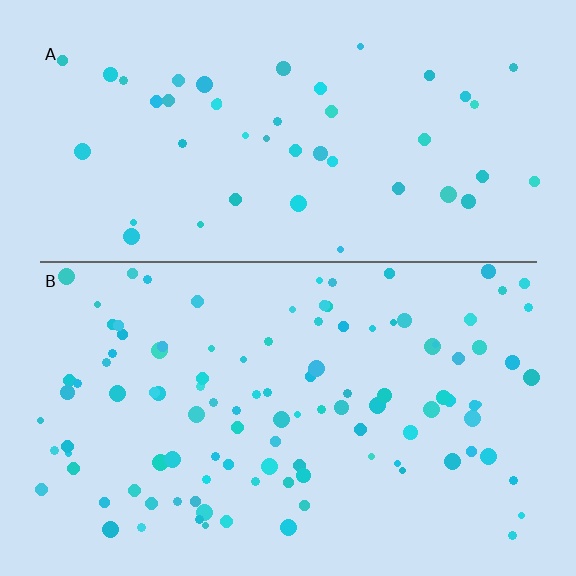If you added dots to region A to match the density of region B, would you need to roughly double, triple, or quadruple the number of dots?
Approximately double.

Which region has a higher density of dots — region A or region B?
B (the bottom).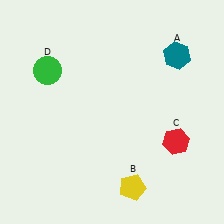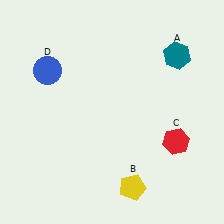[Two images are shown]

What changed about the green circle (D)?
In Image 1, D is green. In Image 2, it changed to blue.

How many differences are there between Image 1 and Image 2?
There is 1 difference between the two images.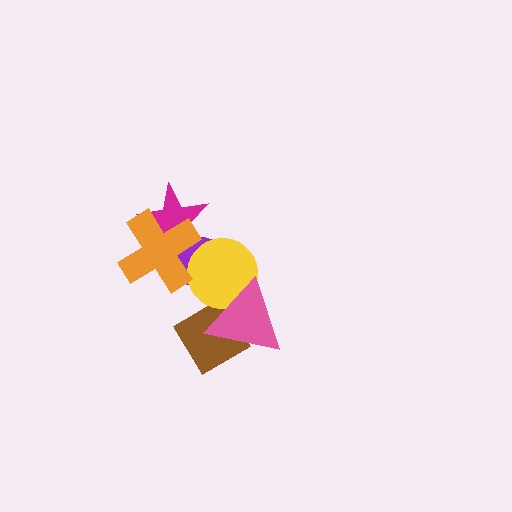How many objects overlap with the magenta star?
2 objects overlap with the magenta star.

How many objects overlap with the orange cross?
3 objects overlap with the orange cross.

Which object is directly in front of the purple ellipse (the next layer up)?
The yellow circle is directly in front of the purple ellipse.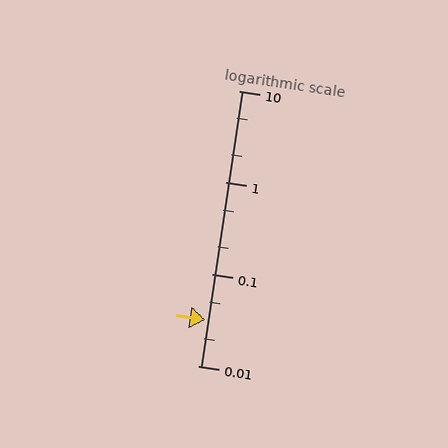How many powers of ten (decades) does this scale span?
The scale spans 3 decades, from 0.01 to 10.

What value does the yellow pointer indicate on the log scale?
The pointer indicates approximately 0.032.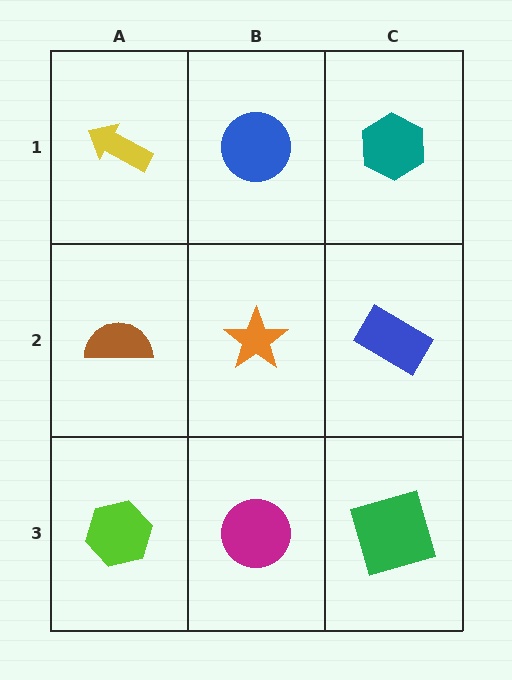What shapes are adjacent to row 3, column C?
A blue rectangle (row 2, column C), a magenta circle (row 3, column B).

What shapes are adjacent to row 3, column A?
A brown semicircle (row 2, column A), a magenta circle (row 3, column B).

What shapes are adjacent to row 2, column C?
A teal hexagon (row 1, column C), a green square (row 3, column C), an orange star (row 2, column B).